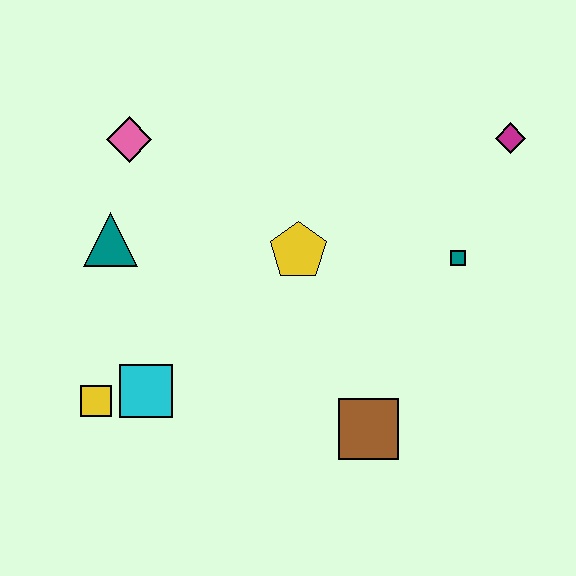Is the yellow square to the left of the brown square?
Yes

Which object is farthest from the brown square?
The pink diamond is farthest from the brown square.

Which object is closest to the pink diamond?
The teal triangle is closest to the pink diamond.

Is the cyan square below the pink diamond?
Yes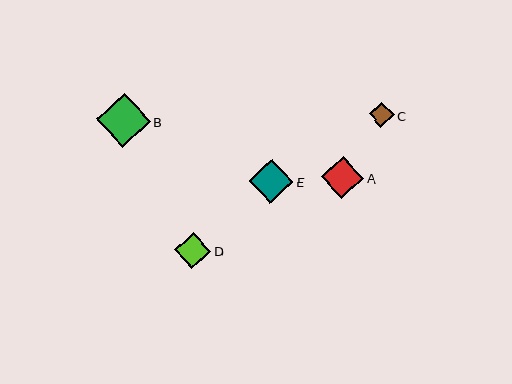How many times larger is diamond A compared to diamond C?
Diamond A is approximately 1.7 times the size of diamond C.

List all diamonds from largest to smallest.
From largest to smallest: B, E, A, D, C.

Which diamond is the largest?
Diamond B is the largest with a size of approximately 54 pixels.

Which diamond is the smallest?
Diamond C is the smallest with a size of approximately 25 pixels.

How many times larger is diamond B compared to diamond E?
Diamond B is approximately 1.2 times the size of diamond E.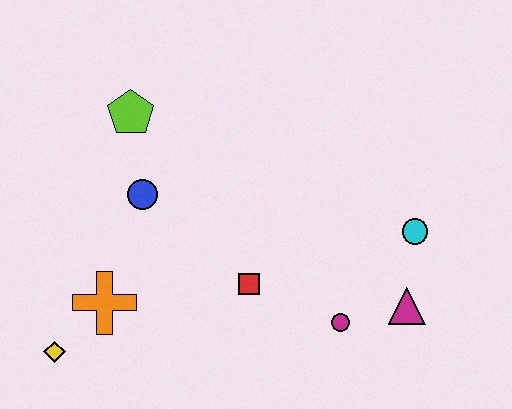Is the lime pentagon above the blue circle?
Yes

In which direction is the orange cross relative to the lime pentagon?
The orange cross is below the lime pentagon.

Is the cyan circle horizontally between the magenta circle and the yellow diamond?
No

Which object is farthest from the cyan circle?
The yellow diamond is farthest from the cyan circle.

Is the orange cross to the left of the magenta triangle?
Yes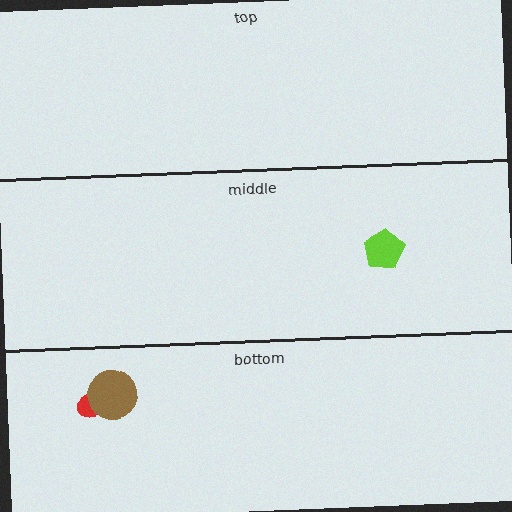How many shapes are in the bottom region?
2.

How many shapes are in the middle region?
1.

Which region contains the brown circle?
The bottom region.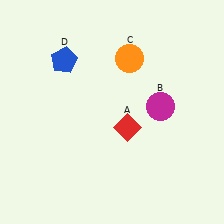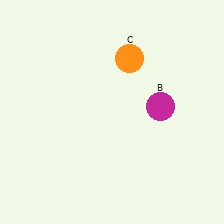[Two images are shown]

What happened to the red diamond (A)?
The red diamond (A) was removed in Image 2. It was in the bottom-right area of Image 1.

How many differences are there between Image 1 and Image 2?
There are 2 differences between the two images.